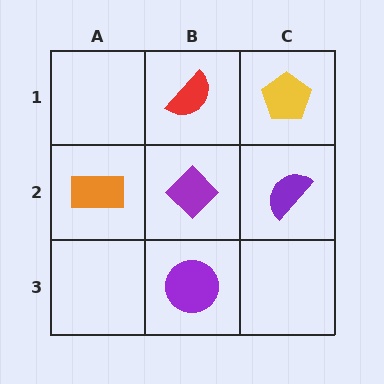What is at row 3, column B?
A purple circle.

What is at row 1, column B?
A red semicircle.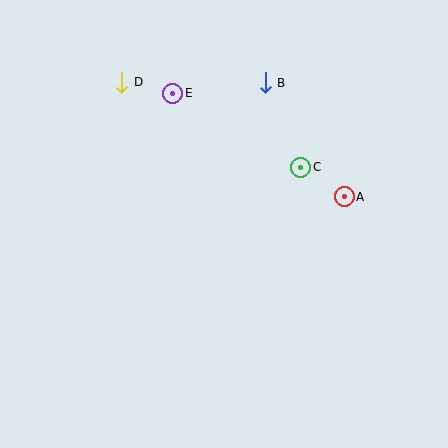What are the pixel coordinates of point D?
Point D is at (122, 82).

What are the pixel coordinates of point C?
Point C is at (300, 167).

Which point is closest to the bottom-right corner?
Point A is closest to the bottom-right corner.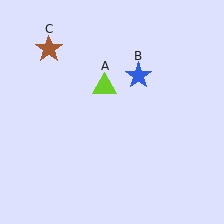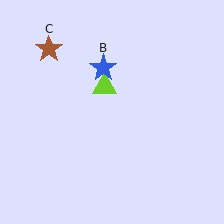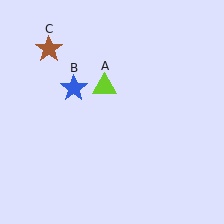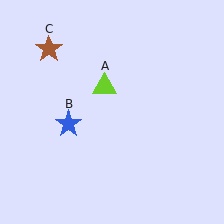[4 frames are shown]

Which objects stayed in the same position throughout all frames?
Lime triangle (object A) and brown star (object C) remained stationary.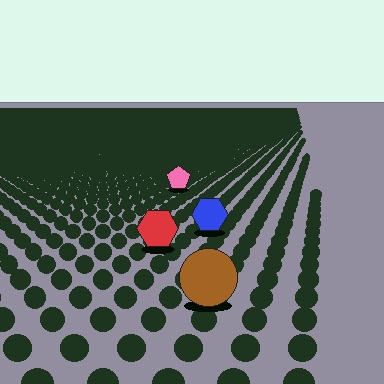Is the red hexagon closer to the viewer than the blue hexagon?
Yes. The red hexagon is closer — you can tell from the texture gradient: the ground texture is coarser near it.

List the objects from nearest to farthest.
From nearest to farthest: the brown circle, the red hexagon, the blue hexagon, the pink pentagon.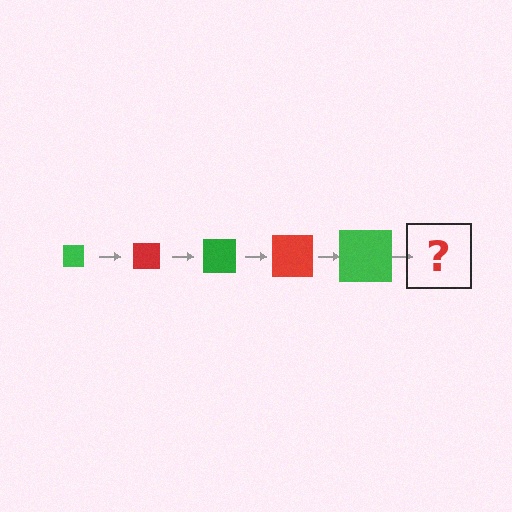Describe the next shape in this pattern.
It should be a red square, larger than the previous one.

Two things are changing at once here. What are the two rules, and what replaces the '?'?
The two rules are that the square grows larger each step and the color cycles through green and red. The '?' should be a red square, larger than the previous one.